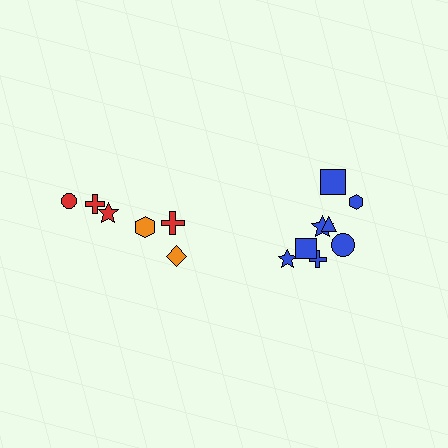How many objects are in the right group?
There are 8 objects.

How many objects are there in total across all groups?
There are 14 objects.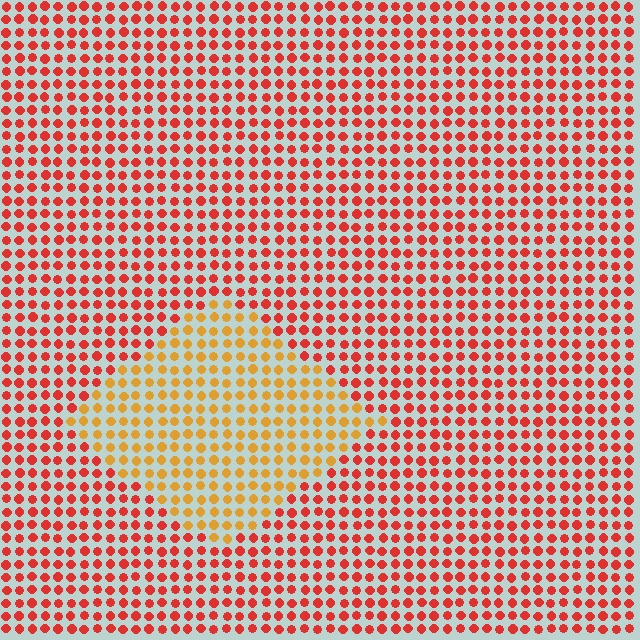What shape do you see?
I see a diamond.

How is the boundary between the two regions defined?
The boundary is defined purely by a slight shift in hue (about 37 degrees). Spacing, size, and orientation are identical on both sides.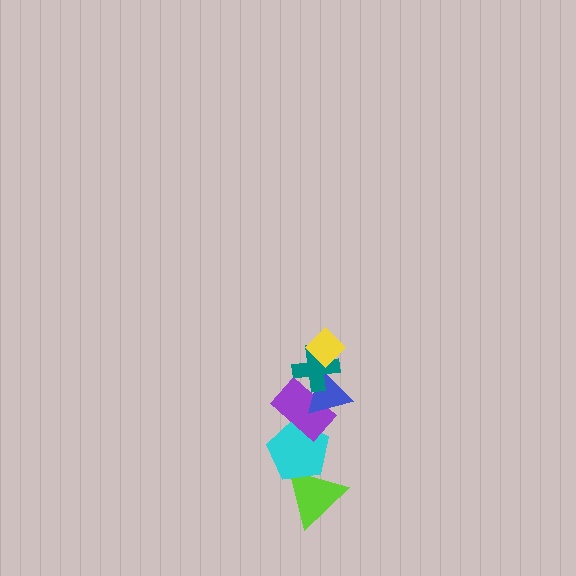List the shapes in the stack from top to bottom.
From top to bottom: the yellow diamond, the teal cross, the blue triangle, the purple rectangle, the cyan pentagon, the lime triangle.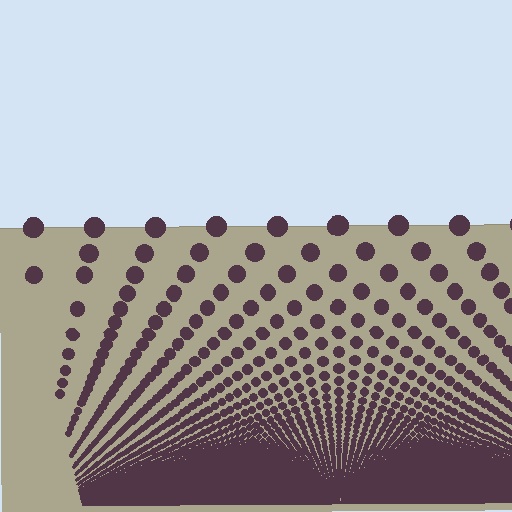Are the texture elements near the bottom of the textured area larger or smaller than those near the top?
Smaller. The gradient is inverted — elements near the bottom are smaller and denser.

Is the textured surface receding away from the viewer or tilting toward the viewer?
The surface appears to tilt toward the viewer. Texture elements get larger and sparser toward the top.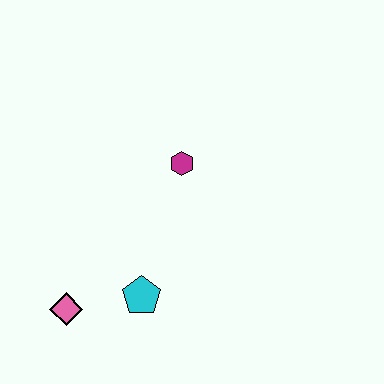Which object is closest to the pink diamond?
The cyan pentagon is closest to the pink diamond.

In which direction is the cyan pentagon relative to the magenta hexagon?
The cyan pentagon is below the magenta hexagon.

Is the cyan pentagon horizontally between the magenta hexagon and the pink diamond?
Yes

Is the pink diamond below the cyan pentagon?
Yes